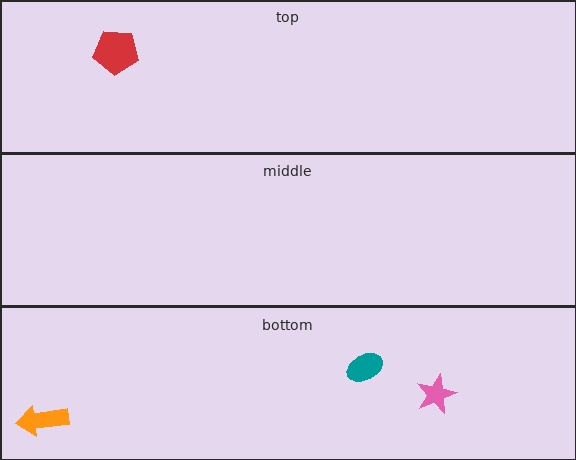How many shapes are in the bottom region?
3.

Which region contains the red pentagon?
The top region.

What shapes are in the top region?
The red pentagon.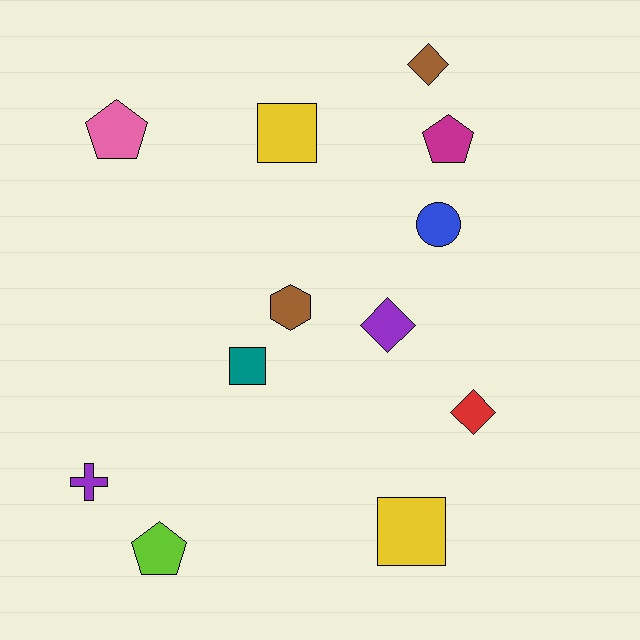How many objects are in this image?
There are 12 objects.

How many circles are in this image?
There is 1 circle.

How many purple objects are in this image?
There are 2 purple objects.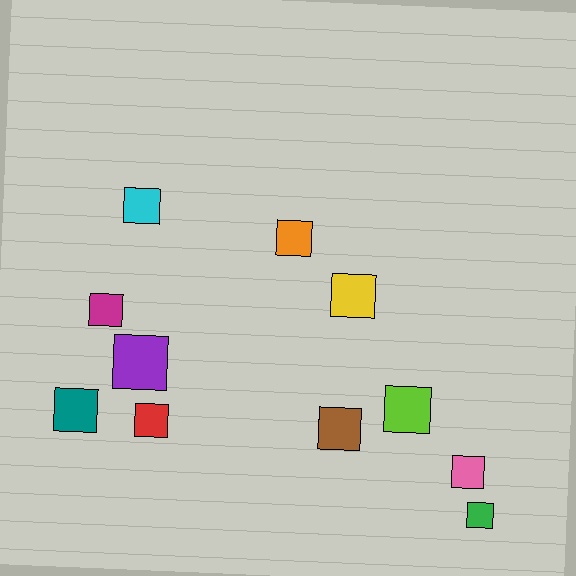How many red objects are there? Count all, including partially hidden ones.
There is 1 red object.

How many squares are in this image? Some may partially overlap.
There are 11 squares.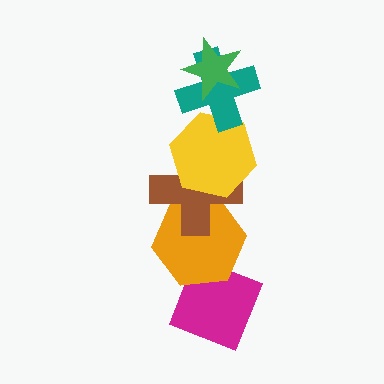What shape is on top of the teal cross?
The green star is on top of the teal cross.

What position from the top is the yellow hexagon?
The yellow hexagon is 3rd from the top.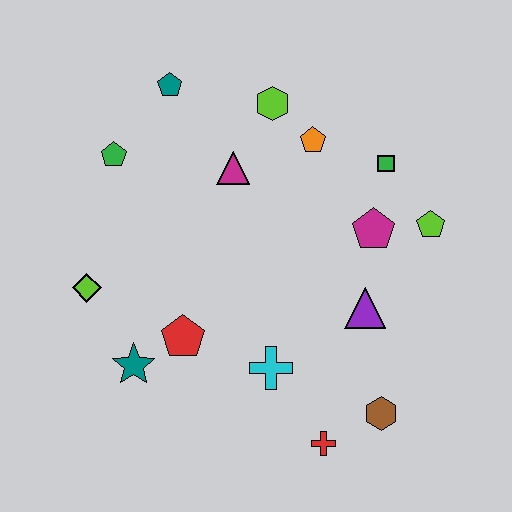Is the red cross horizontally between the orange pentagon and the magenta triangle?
No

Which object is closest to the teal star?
The red pentagon is closest to the teal star.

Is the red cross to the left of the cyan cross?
No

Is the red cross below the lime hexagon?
Yes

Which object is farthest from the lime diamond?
The lime pentagon is farthest from the lime diamond.